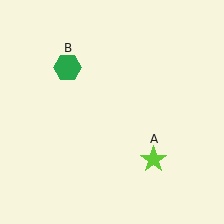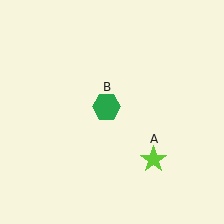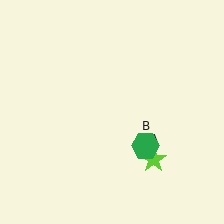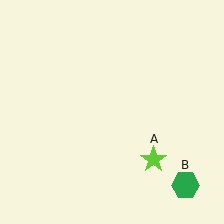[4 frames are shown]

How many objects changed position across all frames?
1 object changed position: green hexagon (object B).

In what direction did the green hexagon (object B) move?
The green hexagon (object B) moved down and to the right.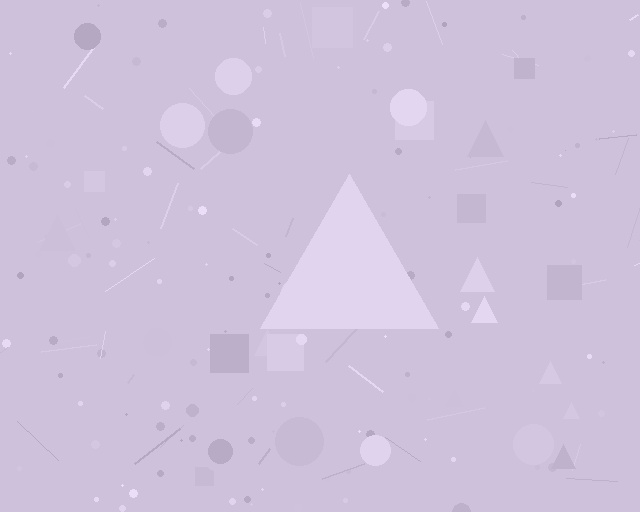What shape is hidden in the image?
A triangle is hidden in the image.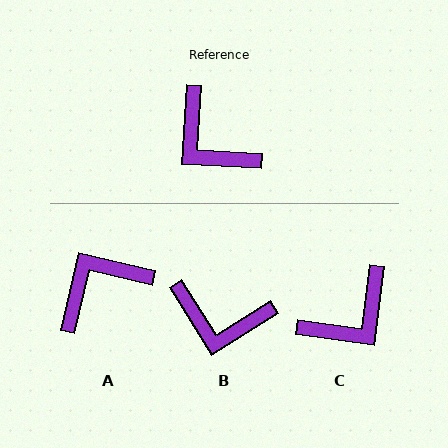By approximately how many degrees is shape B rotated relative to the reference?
Approximately 35 degrees counter-clockwise.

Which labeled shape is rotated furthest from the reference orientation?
A, about 100 degrees away.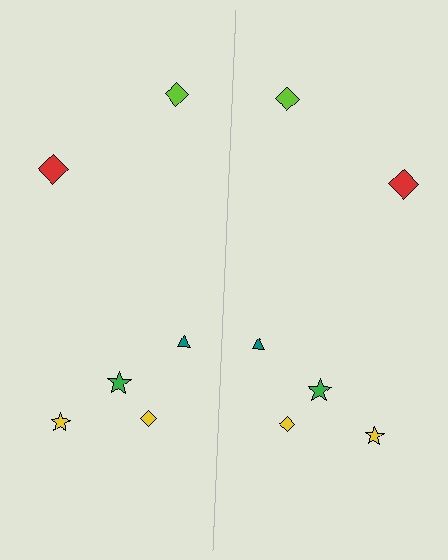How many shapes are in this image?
There are 12 shapes in this image.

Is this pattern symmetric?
Yes, this pattern has bilateral (reflection) symmetry.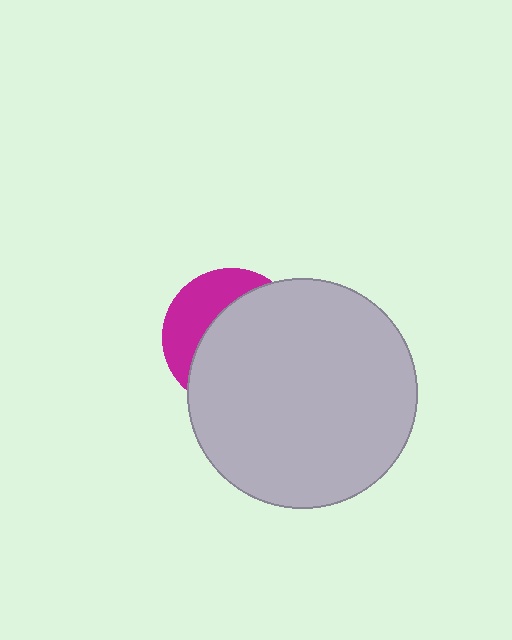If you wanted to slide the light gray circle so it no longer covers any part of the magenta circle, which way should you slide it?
Slide it toward the lower-right — that is the most direct way to separate the two shapes.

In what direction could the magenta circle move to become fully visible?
The magenta circle could move toward the upper-left. That would shift it out from behind the light gray circle entirely.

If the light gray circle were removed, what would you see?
You would see the complete magenta circle.